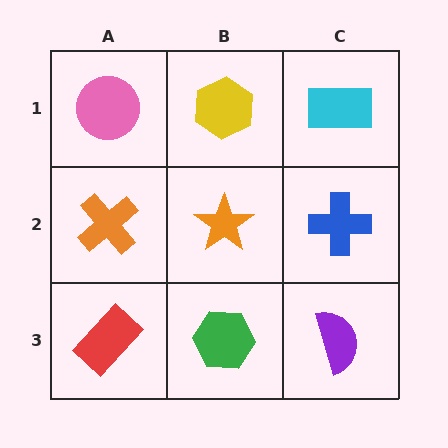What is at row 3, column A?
A red rectangle.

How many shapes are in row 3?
3 shapes.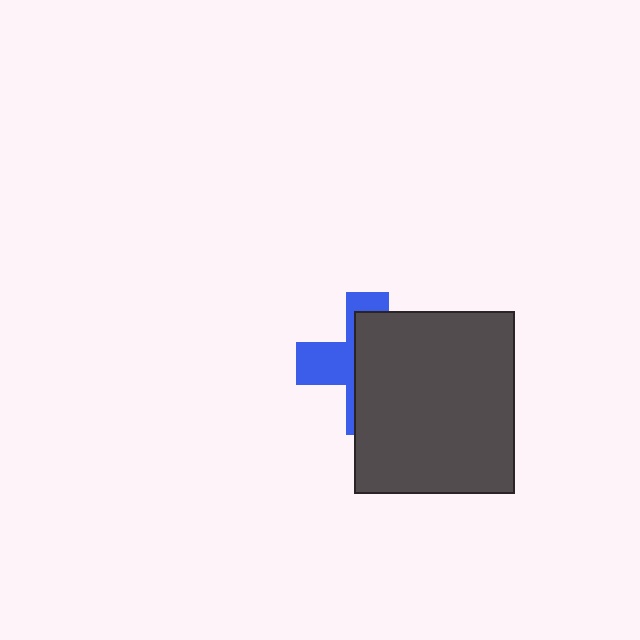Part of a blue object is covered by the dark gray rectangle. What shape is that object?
It is a cross.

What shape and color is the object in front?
The object in front is a dark gray rectangle.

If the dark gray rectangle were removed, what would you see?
You would see the complete blue cross.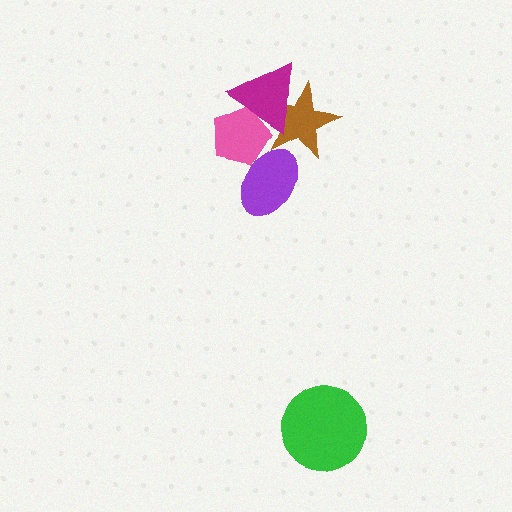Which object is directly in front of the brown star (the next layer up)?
The magenta triangle is directly in front of the brown star.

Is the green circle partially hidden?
No, no other shape covers it.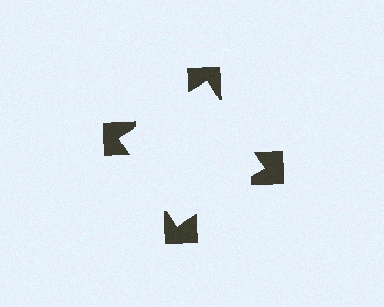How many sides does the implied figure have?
4 sides.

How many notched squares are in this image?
There are 4 — one at each vertex of the illusory square.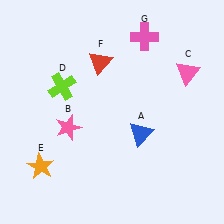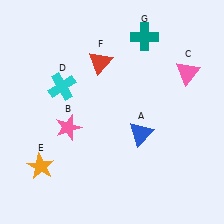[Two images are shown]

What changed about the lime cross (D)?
In Image 1, D is lime. In Image 2, it changed to cyan.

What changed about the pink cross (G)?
In Image 1, G is pink. In Image 2, it changed to teal.